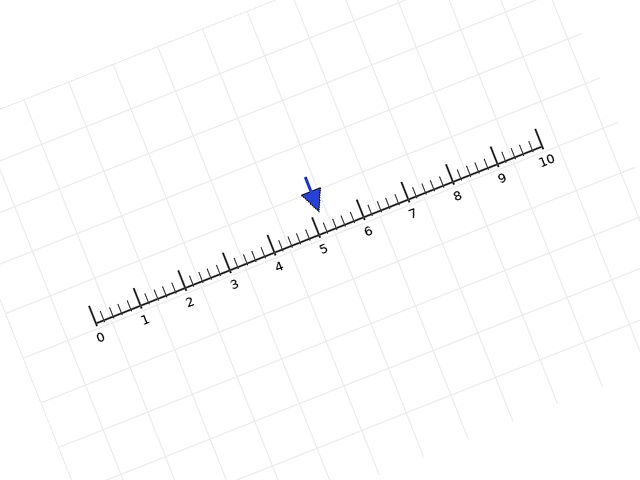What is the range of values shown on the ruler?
The ruler shows values from 0 to 10.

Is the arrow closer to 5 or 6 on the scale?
The arrow is closer to 5.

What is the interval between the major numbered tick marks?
The major tick marks are spaced 1 units apart.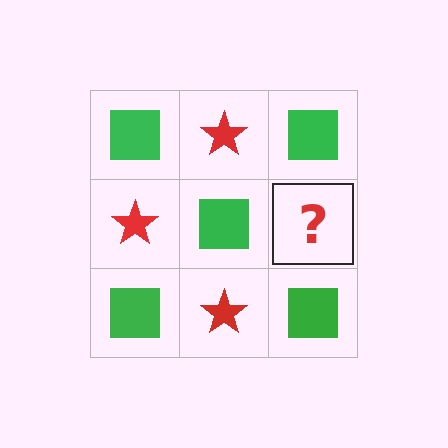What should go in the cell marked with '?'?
The missing cell should contain a red star.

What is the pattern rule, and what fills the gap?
The rule is that it alternates green square and red star in a checkerboard pattern. The gap should be filled with a red star.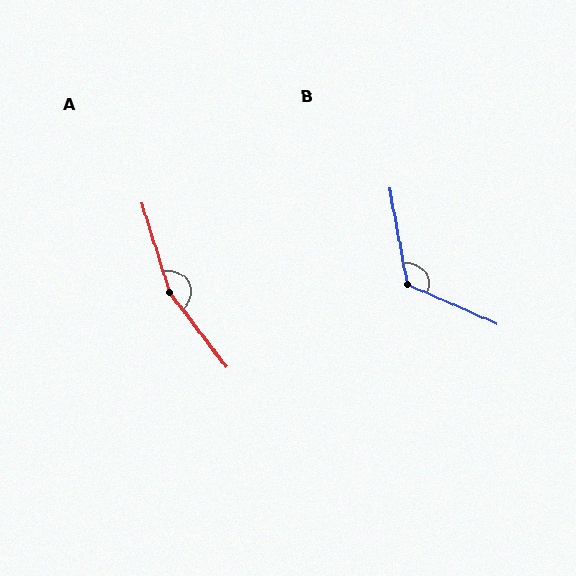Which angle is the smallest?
B, at approximately 124 degrees.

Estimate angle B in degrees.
Approximately 124 degrees.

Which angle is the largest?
A, at approximately 159 degrees.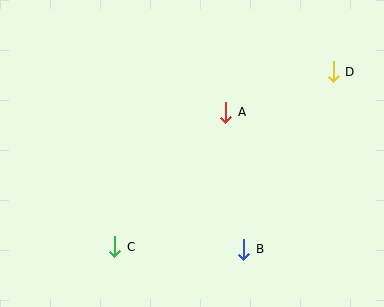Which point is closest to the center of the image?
Point A at (226, 112) is closest to the center.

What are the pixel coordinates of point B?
Point B is at (244, 249).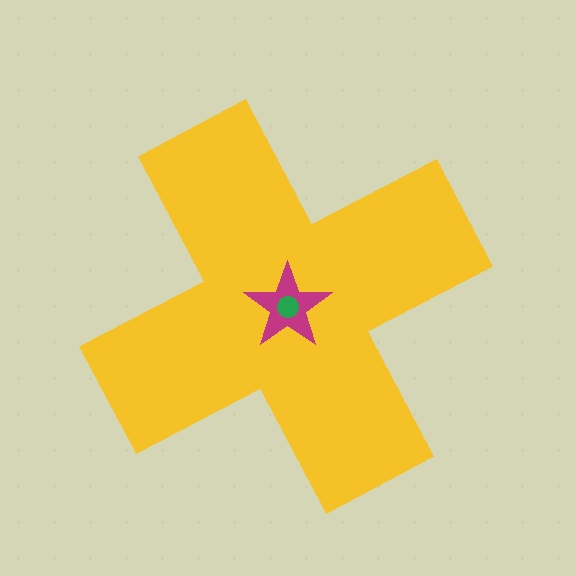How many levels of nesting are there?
3.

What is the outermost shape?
The yellow cross.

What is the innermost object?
The green circle.